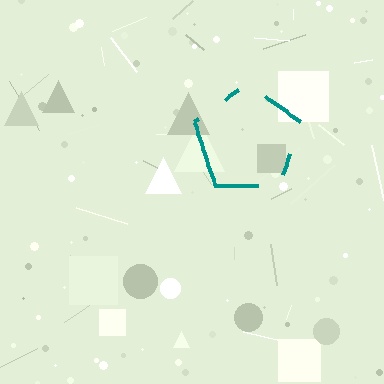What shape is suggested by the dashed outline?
The dashed outline suggests a pentagon.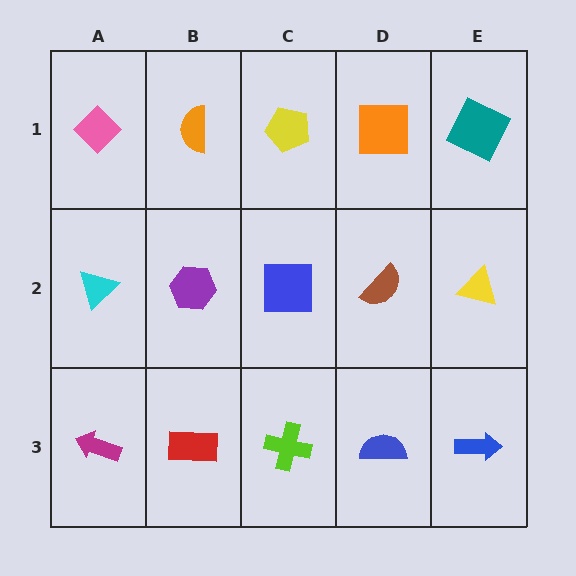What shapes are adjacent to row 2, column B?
An orange semicircle (row 1, column B), a red rectangle (row 3, column B), a cyan triangle (row 2, column A), a blue square (row 2, column C).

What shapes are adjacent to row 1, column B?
A purple hexagon (row 2, column B), a pink diamond (row 1, column A), a yellow pentagon (row 1, column C).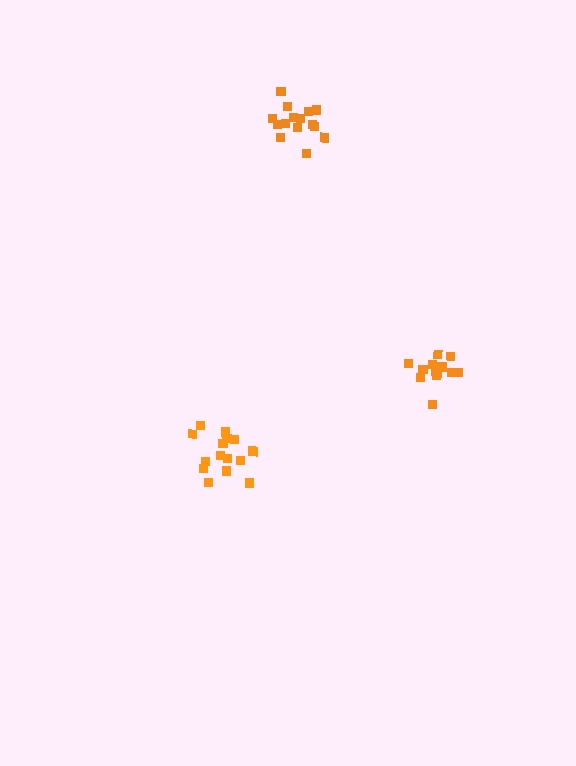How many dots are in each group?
Group 1: 15 dots, Group 2: 15 dots, Group 3: 13 dots (43 total).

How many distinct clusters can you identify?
There are 3 distinct clusters.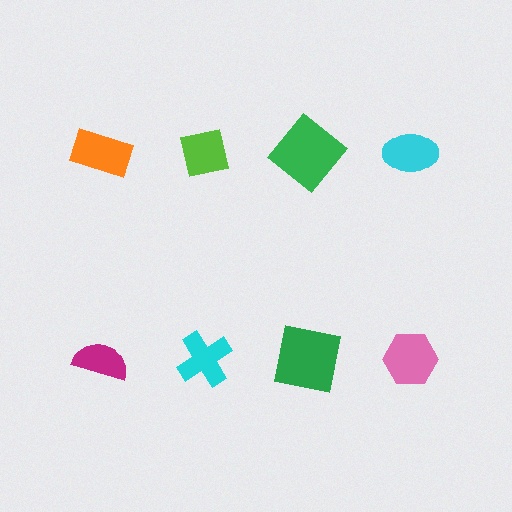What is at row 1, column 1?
An orange rectangle.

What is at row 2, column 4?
A pink hexagon.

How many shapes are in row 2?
4 shapes.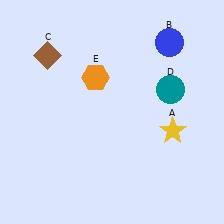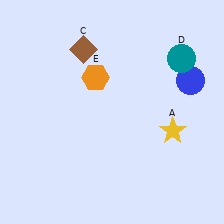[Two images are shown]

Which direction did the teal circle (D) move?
The teal circle (D) moved up.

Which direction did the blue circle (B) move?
The blue circle (B) moved down.